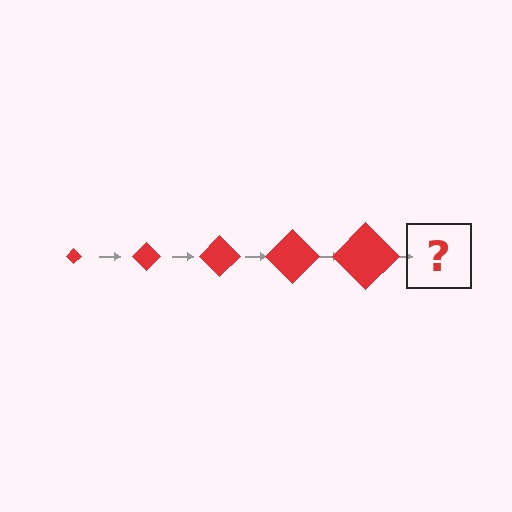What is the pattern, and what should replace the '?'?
The pattern is that the diamond gets progressively larger each step. The '?' should be a red diamond, larger than the previous one.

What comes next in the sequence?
The next element should be a red diamond, larger than the previous one.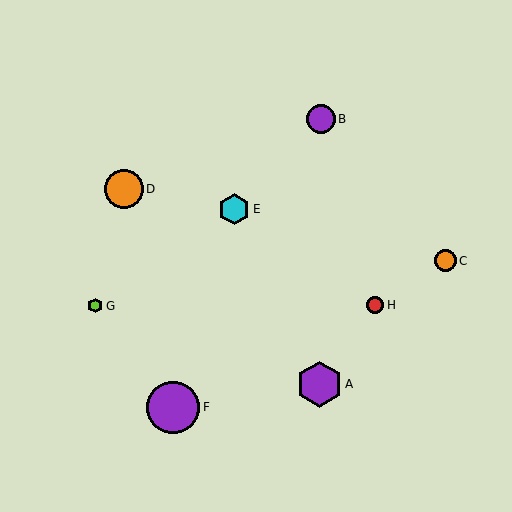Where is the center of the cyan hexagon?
The center of the cyan hexagon is at (234, 209).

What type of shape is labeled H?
Shape H is a red circle.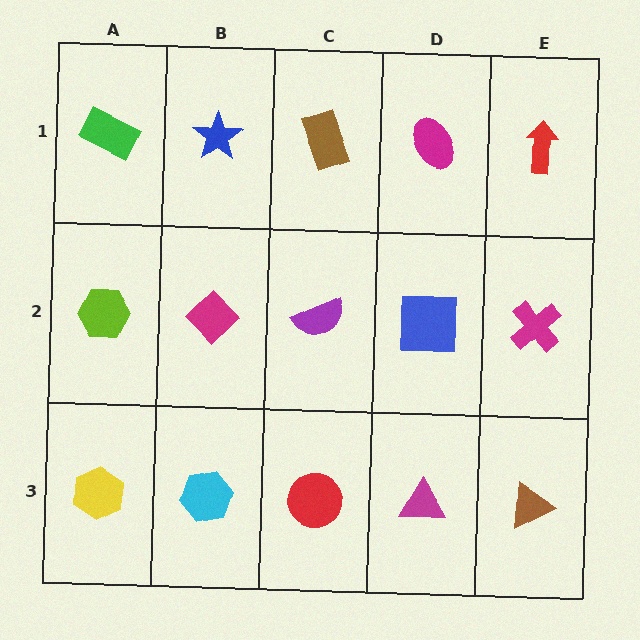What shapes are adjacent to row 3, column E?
A magenta cross (row 2, column E), a magenta triangle (row 3, column D).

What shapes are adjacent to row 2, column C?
A brown rectangle (row 1, column C), a red circle (row 3, column C), a magenta diamond (row 2, column B), a blue square (row 2, column D).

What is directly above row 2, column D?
A magenta ellipse.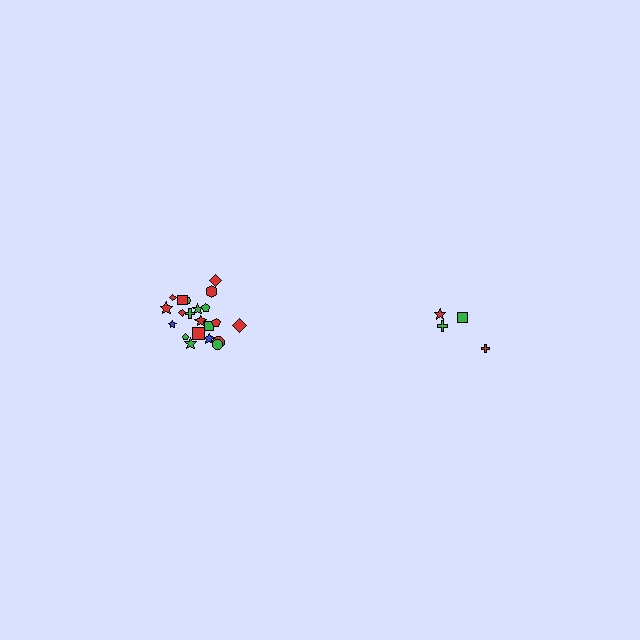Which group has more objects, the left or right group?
The left group.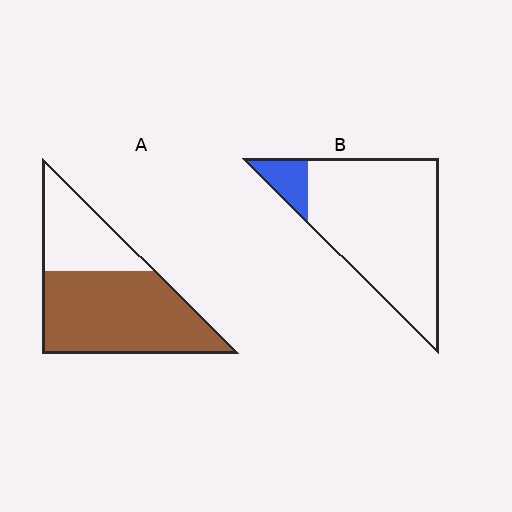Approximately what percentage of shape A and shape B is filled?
A is approximately 65% and B is approximately 10%.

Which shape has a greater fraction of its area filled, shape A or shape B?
Shape A.